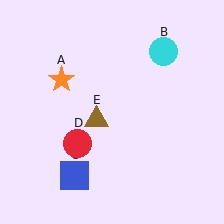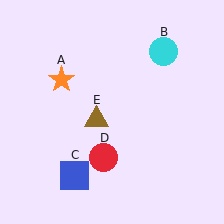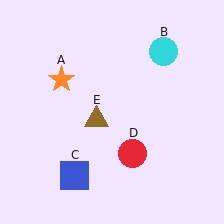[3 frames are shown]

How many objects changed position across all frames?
1 object changed position: red circle (object D).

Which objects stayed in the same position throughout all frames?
Orange star (object A) and cyan circle (object B) and blue square (object C) and brown triangle (object E) remained stationary.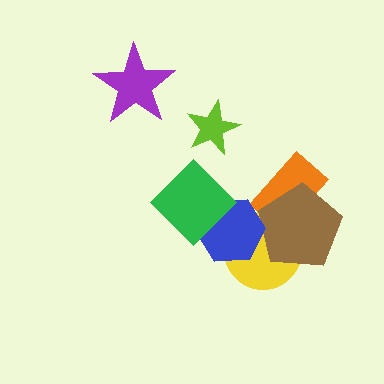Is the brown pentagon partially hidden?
Yes, it is partially covered by another shape.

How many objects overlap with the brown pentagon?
3 objects overlap with the brown pentagon.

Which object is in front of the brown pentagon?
The blue hexagon is in front of the brown pentagon.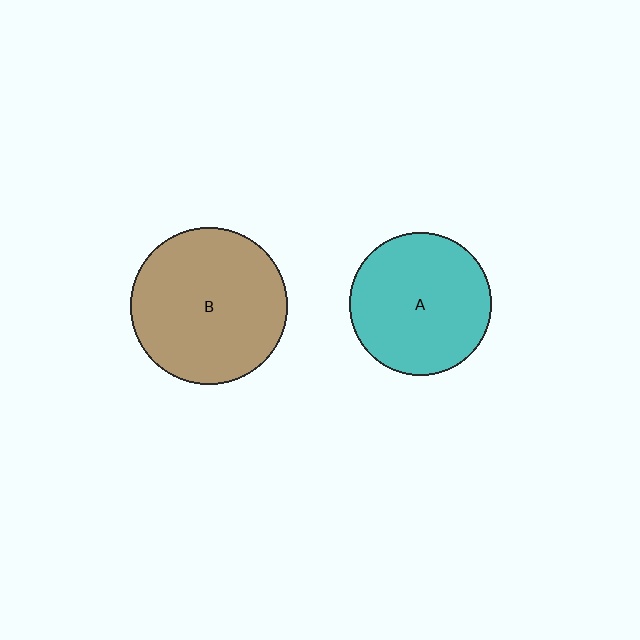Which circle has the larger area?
Circle B (brown).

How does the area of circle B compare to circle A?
Approximately 1.2 times.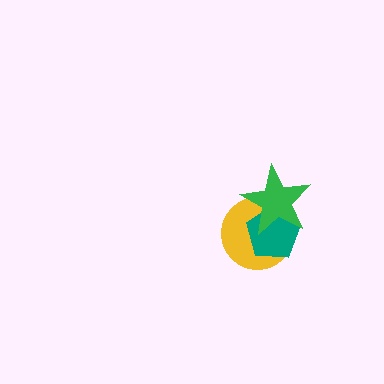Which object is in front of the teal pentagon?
The green star is in front of the teal pentagon.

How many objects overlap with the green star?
2 objects overlap with the green star.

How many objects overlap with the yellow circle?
2 objects overlap with the yellow circle.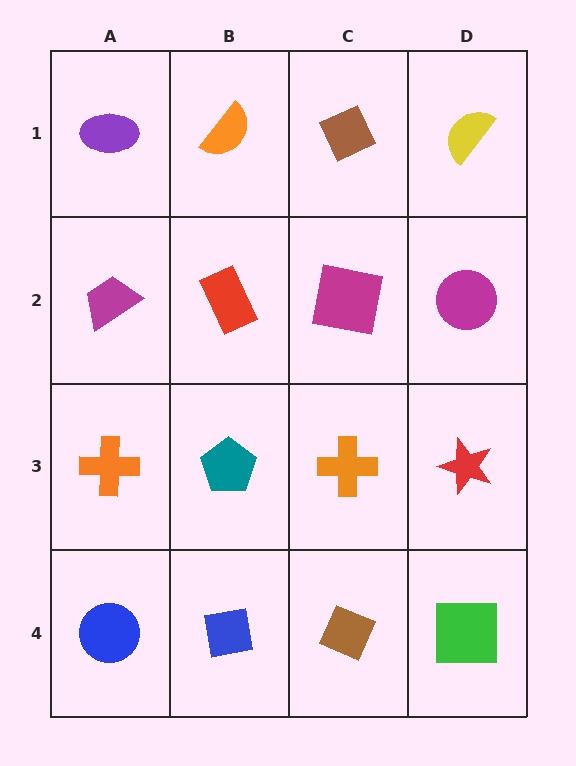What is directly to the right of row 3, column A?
A teal pentagon.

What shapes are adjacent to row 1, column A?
A magenta trapezoid (row 2, column A), an orange semicircle (row 1, column B).